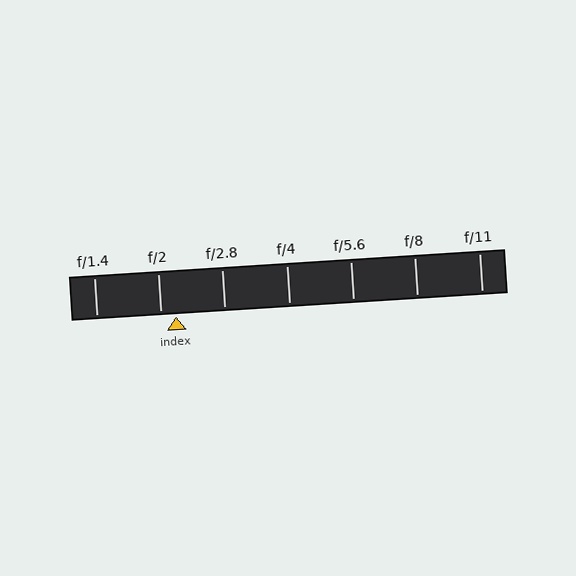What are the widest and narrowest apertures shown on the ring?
The widest aperture shown is f/1.4 and the narrowest is f/11.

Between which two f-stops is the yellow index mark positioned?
The index mark is between f/2 and f/2.8.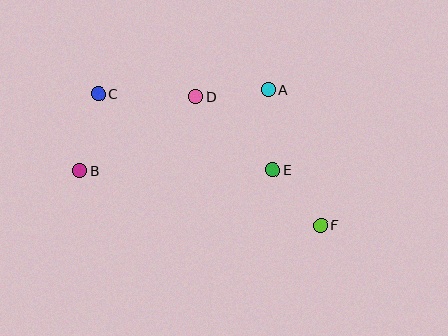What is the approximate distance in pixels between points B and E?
The distance between B and E is approximately 193 pixels.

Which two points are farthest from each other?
Points C and F are farthest from each other.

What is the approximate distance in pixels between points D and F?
The distance between D and F is approximately 179 pixels.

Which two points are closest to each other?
Points A and D are closest to each other.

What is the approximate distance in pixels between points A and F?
The distance between A and F is approximately 145 pixels.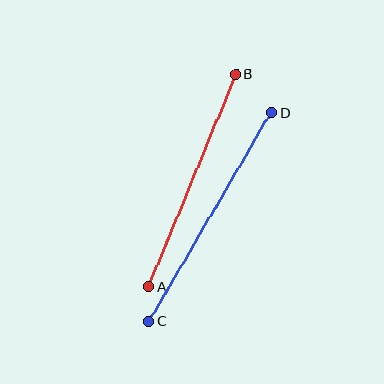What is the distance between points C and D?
The distance is approximately 242 pixels.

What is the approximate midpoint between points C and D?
The midpoint is at approximately (210, 217) pixels.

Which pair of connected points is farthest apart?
Points C and D are farthest apart.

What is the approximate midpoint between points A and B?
The midpoint is at approximately (192, 180) pixels.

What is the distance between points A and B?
The distance is approximately 230 pixels.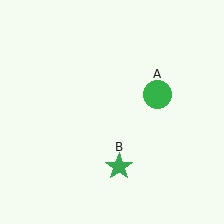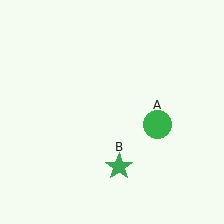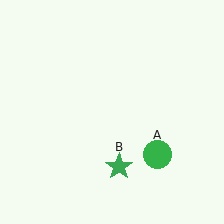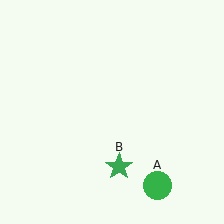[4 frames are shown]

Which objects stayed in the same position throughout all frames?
Green star (object B) remained stationary.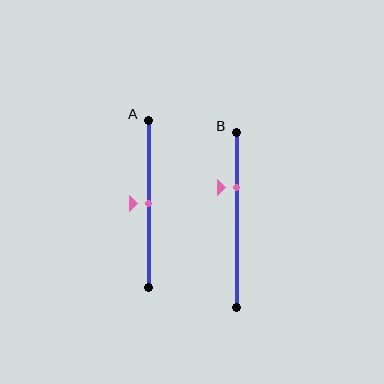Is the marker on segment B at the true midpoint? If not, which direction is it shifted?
No, the marker on segment B is shifted upward by about 19% of the segment length.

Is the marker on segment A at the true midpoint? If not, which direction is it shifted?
Yes, the marker on segment A is at the true midpoint.